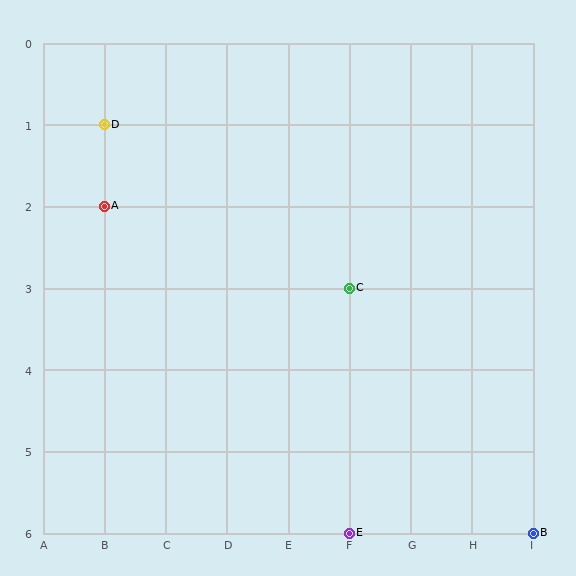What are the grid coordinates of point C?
Point C is at grid coordinates (F, 3).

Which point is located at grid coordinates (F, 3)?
Point C is at (F, 3).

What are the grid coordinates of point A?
Point A is at grid coordinates (B, 2).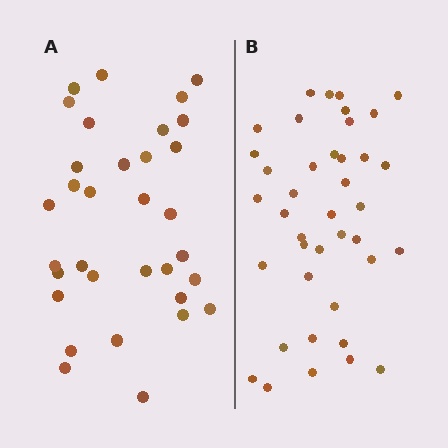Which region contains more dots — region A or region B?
Region B (the right region) has more dots.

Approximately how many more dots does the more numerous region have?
Region B has roughly 8 or so more dots than region A.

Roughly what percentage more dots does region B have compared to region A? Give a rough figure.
About 20% more.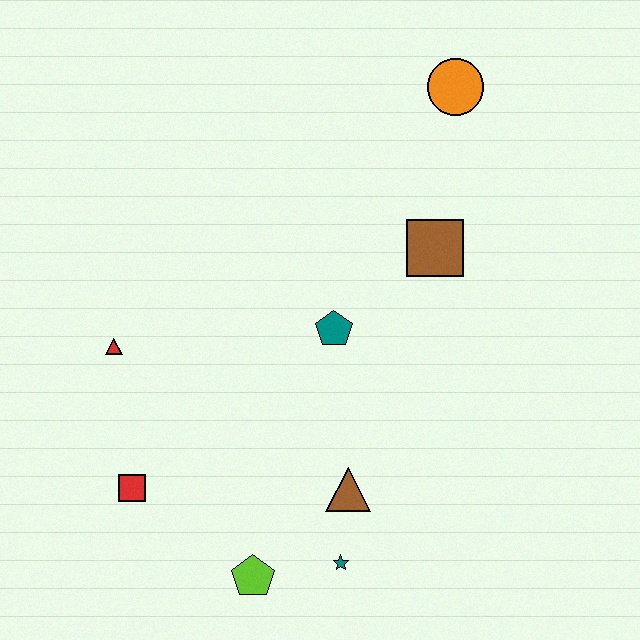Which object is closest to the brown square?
The teal pentagon is closest to the brown square.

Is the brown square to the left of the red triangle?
No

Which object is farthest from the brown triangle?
The orange circle is farthest from the brown triangle.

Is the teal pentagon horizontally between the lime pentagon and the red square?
No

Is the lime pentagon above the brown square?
No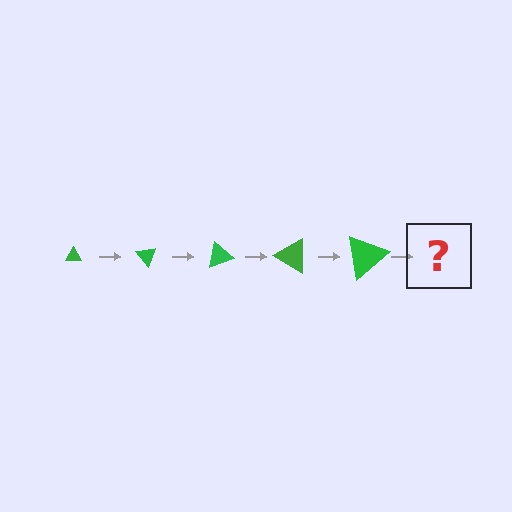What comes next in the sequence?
The next element should be a triangle, larger than the previous one and rotated 250 degrees from the start.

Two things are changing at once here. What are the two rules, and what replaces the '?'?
The two rules are that the triangle grows larger each step and it rotates 50 degrees each step. The '?' should be a triangle, larger than the previous one and rotated 250 degrees from the start.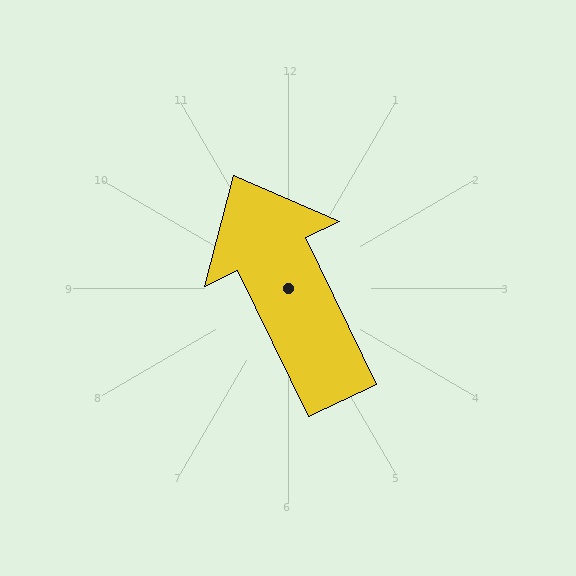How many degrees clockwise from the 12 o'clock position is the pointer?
Approximately 334 degrees.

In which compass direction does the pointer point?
Northwest.